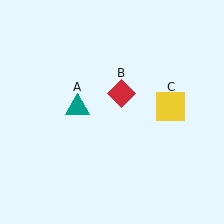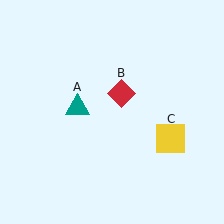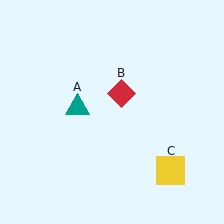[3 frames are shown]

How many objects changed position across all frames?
1 object changed position: yellow square (object C).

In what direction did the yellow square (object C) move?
The yellow square (object C) moved down.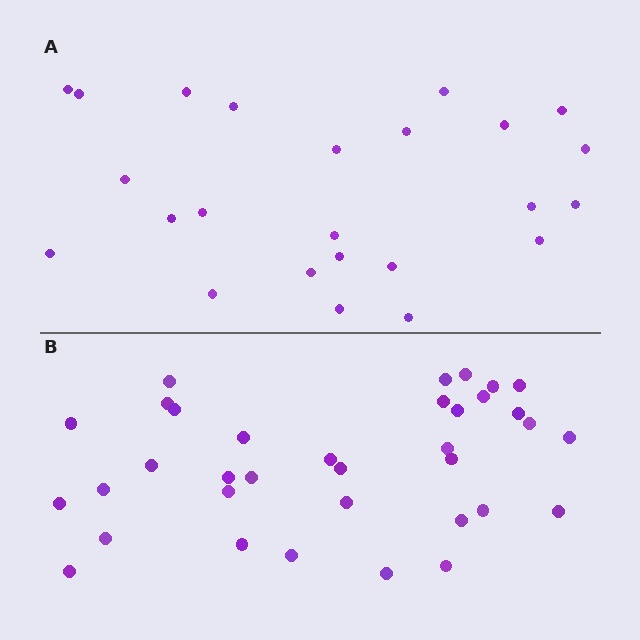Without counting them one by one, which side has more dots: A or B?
Region B (the bottom region) has more dots.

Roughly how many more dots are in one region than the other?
Region B has roughly 12 or so more dots than region A.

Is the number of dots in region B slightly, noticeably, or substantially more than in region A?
Region B has substantially more. The ratio is roughly 1.5 to 1.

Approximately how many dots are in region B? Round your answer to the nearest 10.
About 40 dots. (The exact count is 35, which rounds to 40.)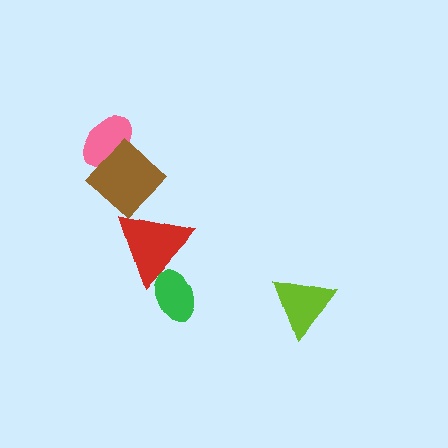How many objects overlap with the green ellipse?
1 object overlaps with the green ellipse.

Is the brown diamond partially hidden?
No, no other shape covers it.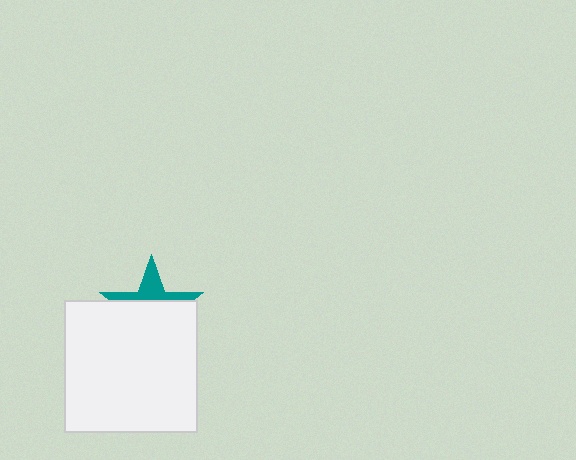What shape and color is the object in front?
The object in front is a white square.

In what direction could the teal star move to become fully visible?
The teal star could move up. That would shift it out from behind the white square entirely.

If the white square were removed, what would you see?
You would see the complete teal star.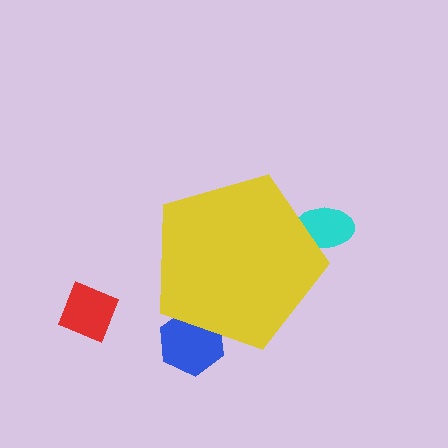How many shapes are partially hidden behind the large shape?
2 shapes are partially hidden.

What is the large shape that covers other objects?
A yellow pentagon.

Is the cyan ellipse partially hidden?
Yes, the cyan ellipse is partially hidden behind the yellow pentagon.